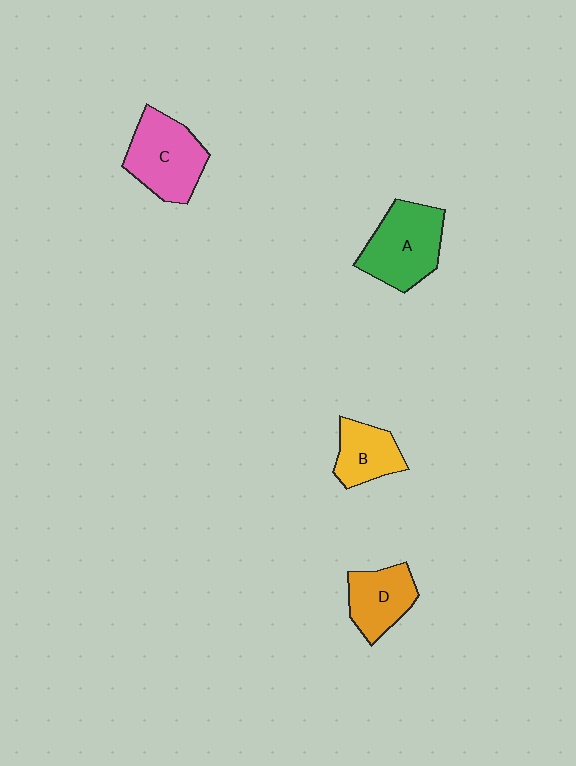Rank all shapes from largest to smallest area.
From largest to smallest: A (green), C (pink), D (orange), B (yellow).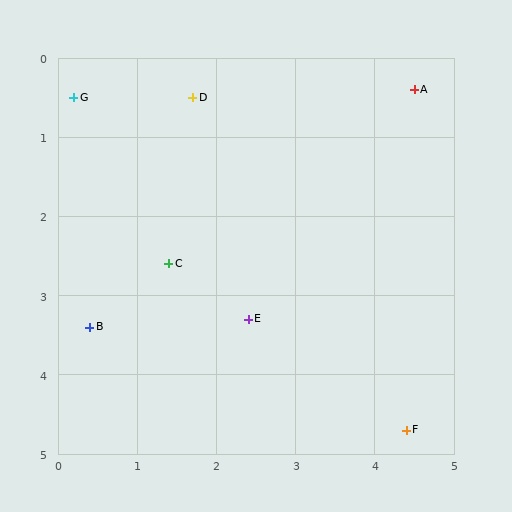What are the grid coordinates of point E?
Point E is at approximately (2.4, 3.3).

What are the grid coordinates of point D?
Point D is at approximately (1.7, 0.5).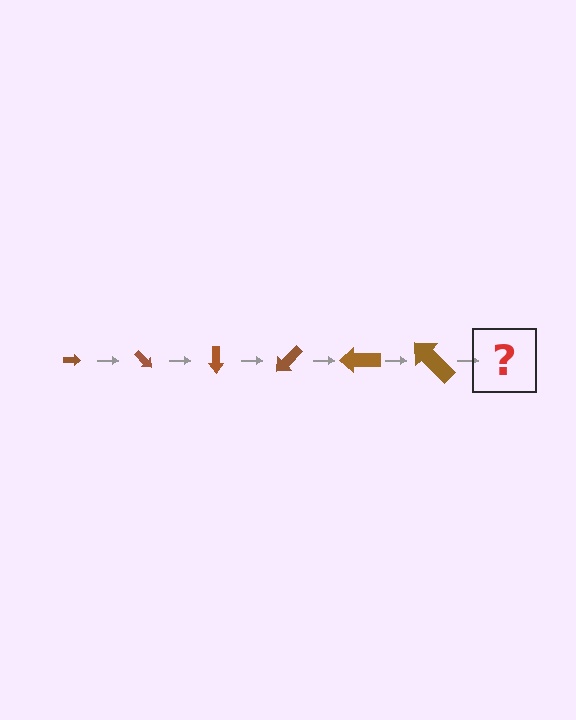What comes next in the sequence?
The next element should be an arrow, larger than the previous one and rotated 270 degrees from the start.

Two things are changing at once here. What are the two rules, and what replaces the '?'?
The two rules are that the arrow grows larger each step and it rotates 45 degrees each step. The '?' should be an arrow, larger than the previous one and rotated 270 degrees from the start.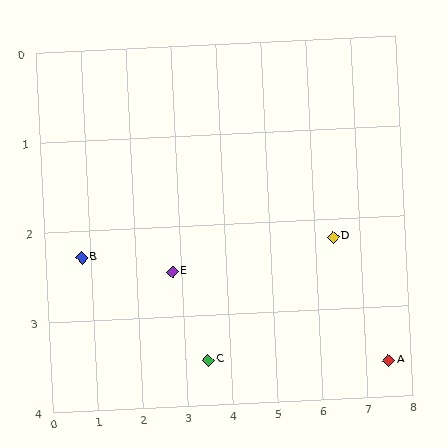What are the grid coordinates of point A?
Point A is at approximately (7.5, 3.6).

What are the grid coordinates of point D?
Point D is at approximately (6.4, 2.2).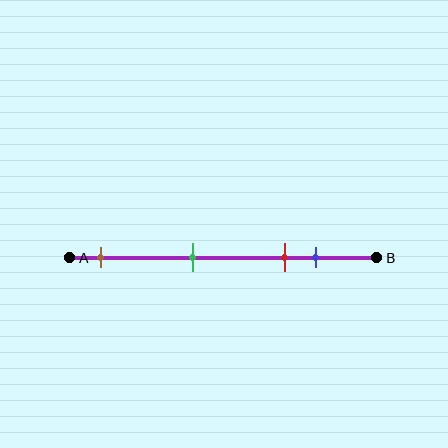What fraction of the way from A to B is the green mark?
The green mark is approximately 40% (0.4) of the way from A to B.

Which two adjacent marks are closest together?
The red and blue marks are the closest adjacent pair.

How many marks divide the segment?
There are 4 marks dividing the segment.